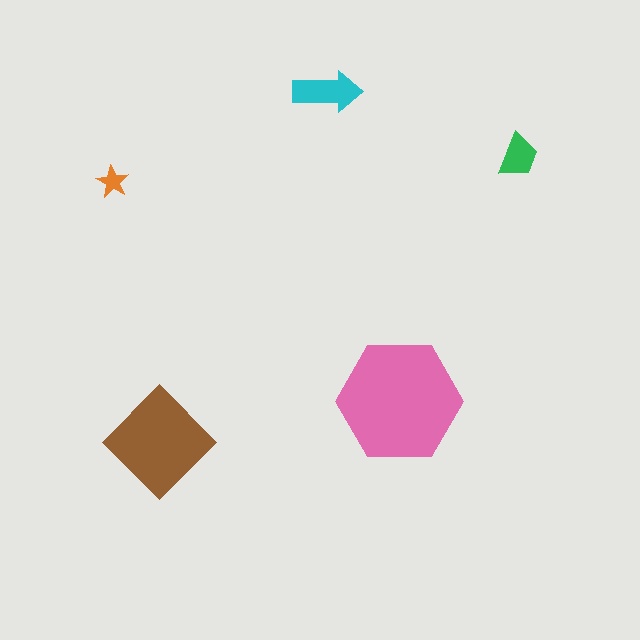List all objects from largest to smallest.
The pink hexagon, the brown diamond, the cyan arrow, the green trapezoid, the orange star.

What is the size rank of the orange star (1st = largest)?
5th.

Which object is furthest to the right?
The green trapezoid is rightmost.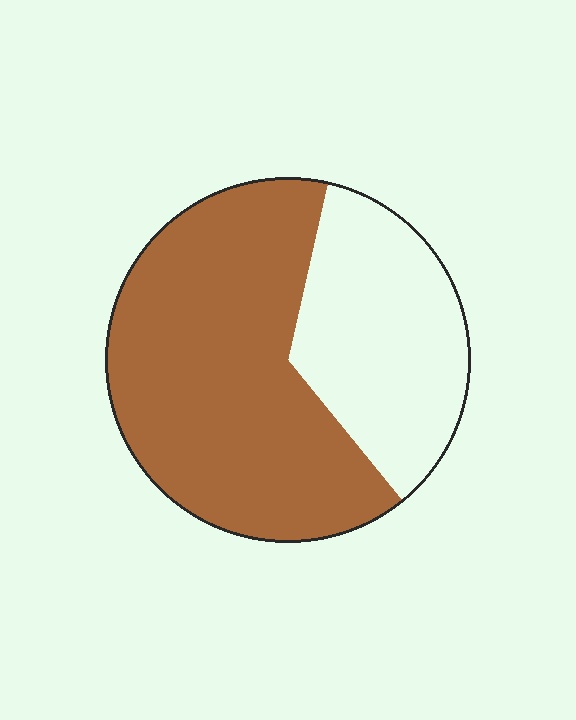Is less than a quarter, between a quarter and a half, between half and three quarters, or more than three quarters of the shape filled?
Between half and three quarters.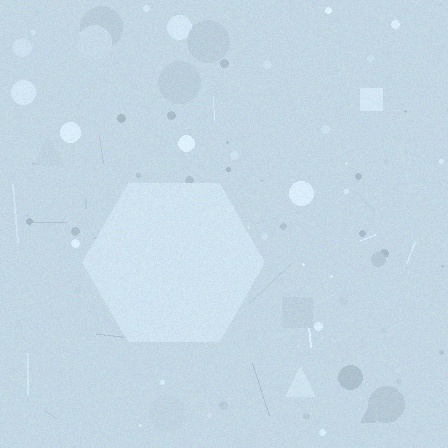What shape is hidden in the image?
A hexagon is hidden in the image.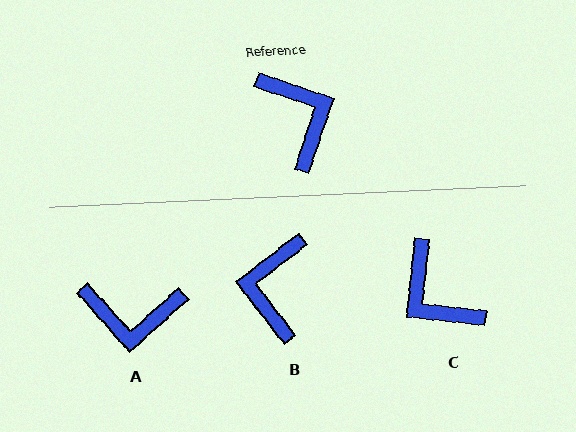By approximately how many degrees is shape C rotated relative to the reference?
Approximately 168 degrees clockwise.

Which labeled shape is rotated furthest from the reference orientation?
C, about 168 degrees away.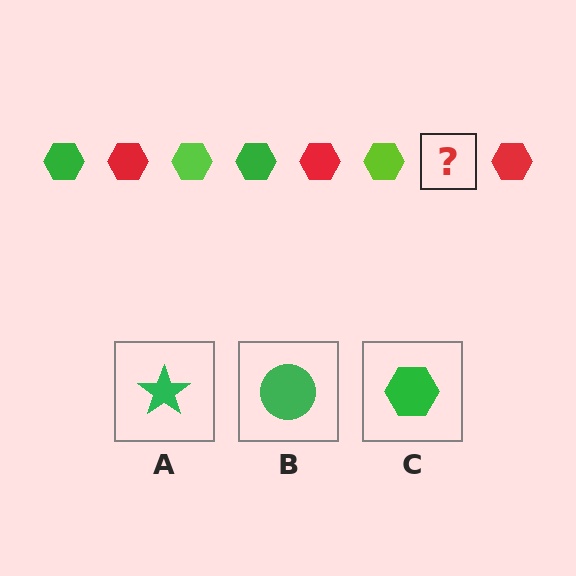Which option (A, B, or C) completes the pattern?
C.